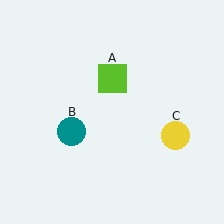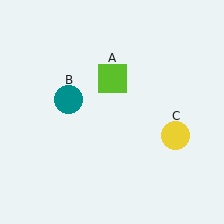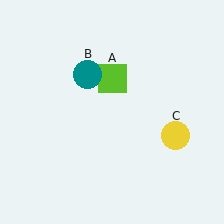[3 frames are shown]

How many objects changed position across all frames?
1 object changed position: teal circle (object B).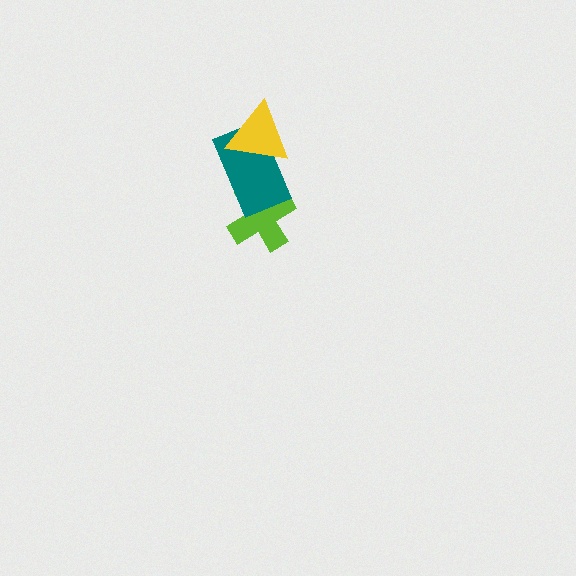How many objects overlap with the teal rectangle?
2 objects overlap with the teal rectangle.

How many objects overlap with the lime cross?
1 object overlaps with the lime cross.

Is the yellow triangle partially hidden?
No, no other shape covers it.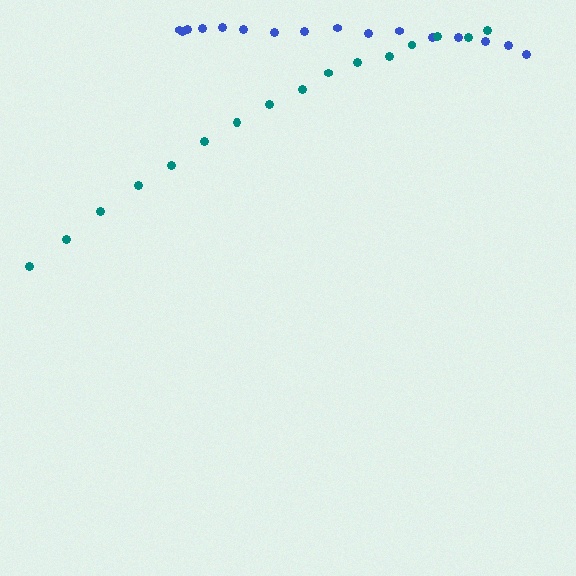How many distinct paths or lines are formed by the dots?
There are 2 distinct paths.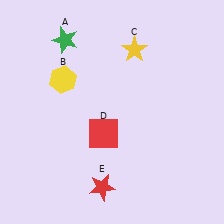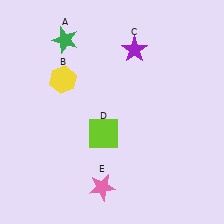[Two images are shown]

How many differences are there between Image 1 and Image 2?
There are 3 differences between the two images.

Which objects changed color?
C changed from yellow to purple. D changed from red to lime. E changed from red to pink.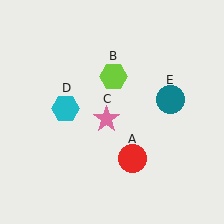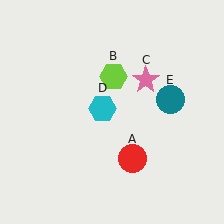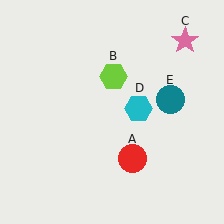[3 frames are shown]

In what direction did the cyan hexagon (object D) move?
The cyan hexagon (object D) moved right.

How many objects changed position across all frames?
2 objects changed position: pink star (object C), cyan hexagon (object D).